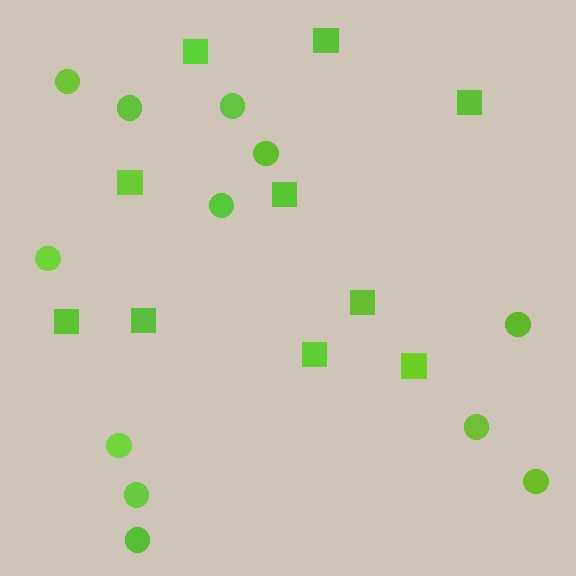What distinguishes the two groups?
There are 2 groups: one group of circles (12) and one group of squares (10).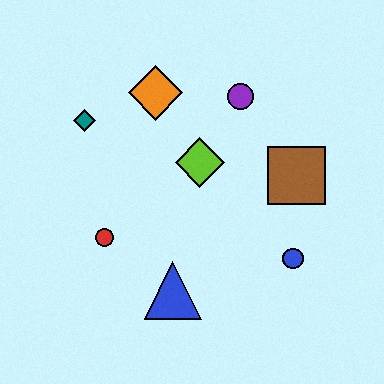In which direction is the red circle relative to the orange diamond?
The red circle is below the orange diamond.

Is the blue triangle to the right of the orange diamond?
Yes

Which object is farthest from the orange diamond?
The blue circle is farthest from the orange diamond.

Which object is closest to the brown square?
The blue circle is closest to the brown square.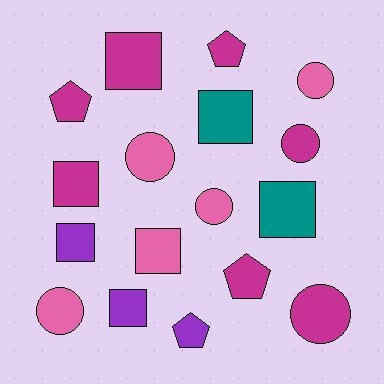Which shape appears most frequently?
Square, with 7 objects.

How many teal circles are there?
There are no teal circles.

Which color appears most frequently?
Magenta, with 7 objects.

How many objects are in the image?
There are 17 objects.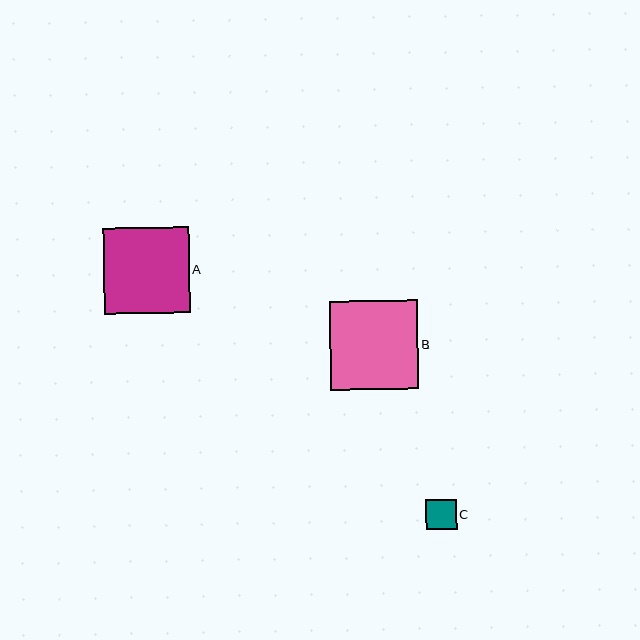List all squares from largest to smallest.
From largest to smallest: B, A, C.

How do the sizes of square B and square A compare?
Square B and square A are approximately the same size.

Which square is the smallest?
Square C is the smallest with a size of approximately 30 pixels.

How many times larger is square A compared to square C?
Square A is approximately 2.8 times the size of square C.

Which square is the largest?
Square B is the largest with a size of approximately 89 pixels.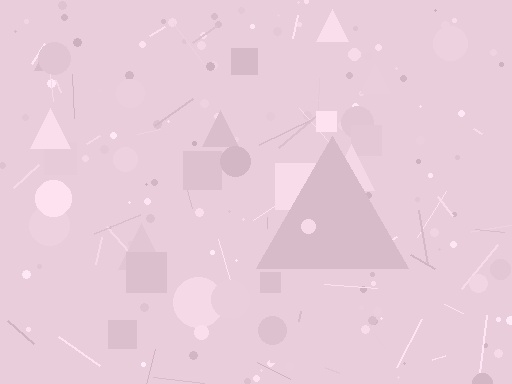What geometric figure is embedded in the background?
A triangle is embedded in the background.